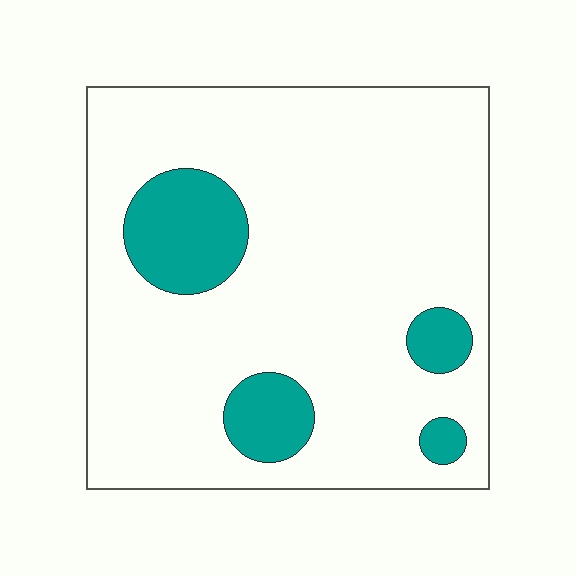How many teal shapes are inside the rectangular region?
4.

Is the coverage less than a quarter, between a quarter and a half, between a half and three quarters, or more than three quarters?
Less than a quarter.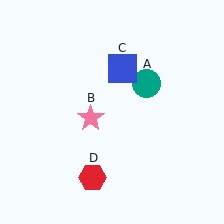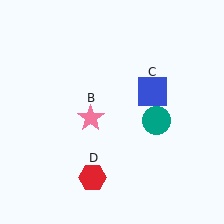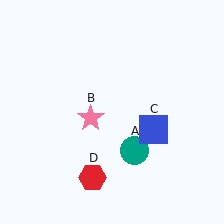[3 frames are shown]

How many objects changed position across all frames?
2 objects changed position: teal circle (object A), blue square (object C).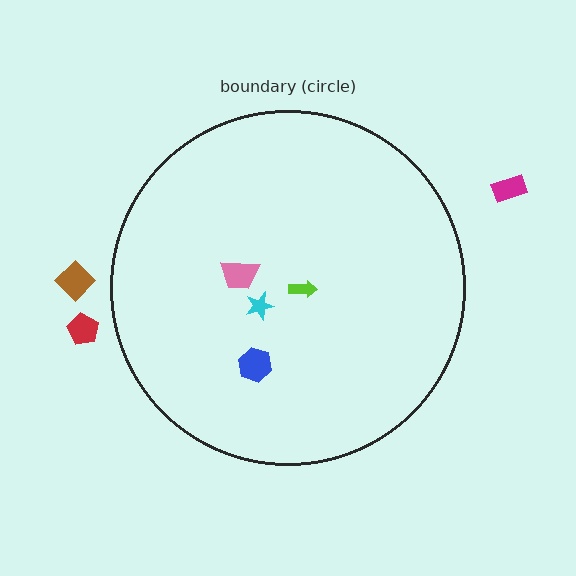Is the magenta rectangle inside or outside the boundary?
Outside.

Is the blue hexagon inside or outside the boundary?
Inside.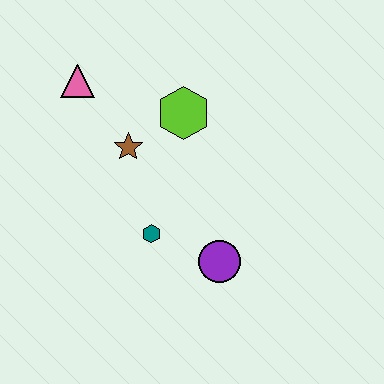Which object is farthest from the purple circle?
The pink triangle is farthest from the purple circle.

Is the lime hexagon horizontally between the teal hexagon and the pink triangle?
No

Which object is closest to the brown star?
The lime hexagon is closest to the brown star.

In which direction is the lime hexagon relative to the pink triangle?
The lime hexagon is to the right of the pink triangle.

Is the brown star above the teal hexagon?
Yes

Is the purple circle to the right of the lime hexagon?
Yes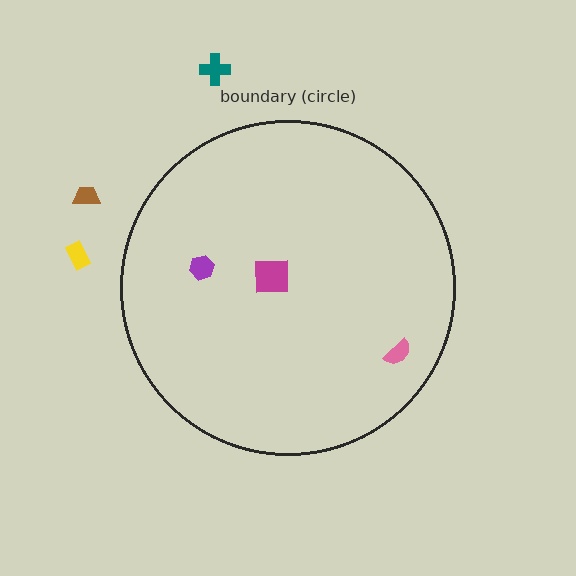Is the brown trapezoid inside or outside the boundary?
Outside.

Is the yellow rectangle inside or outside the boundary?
Outside.